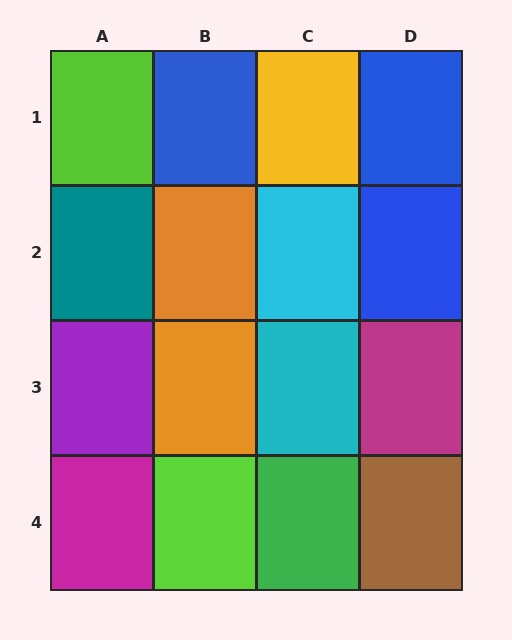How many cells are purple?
1 cell is purple.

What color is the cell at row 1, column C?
Yellow.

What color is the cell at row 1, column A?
Lime.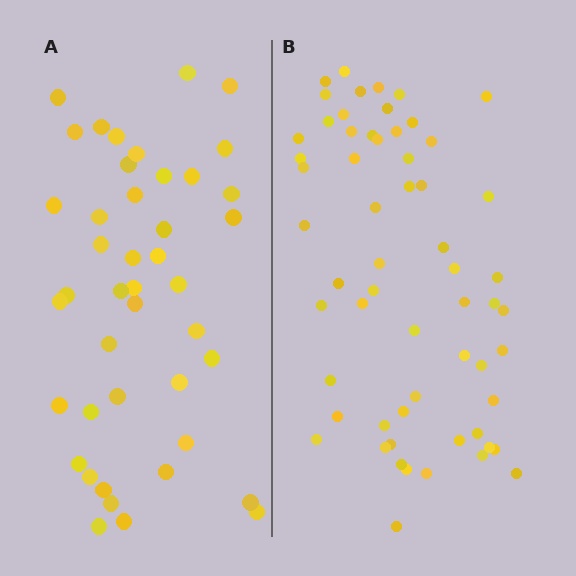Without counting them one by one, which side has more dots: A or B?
Region B (the right region) has more dots.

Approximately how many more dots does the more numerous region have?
Region B has approximately 15 more dots than region A.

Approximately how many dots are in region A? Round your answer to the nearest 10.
About 40 dots. (The exact count is 43, which rounds to 40.)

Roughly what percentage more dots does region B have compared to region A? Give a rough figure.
About 40% more.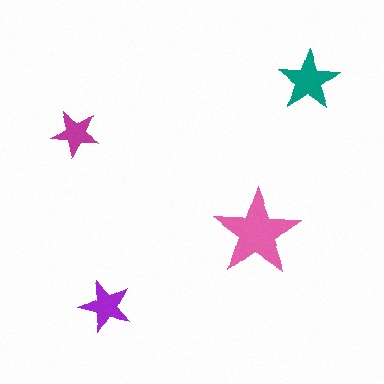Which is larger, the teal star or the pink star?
The pink one.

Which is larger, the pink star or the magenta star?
The pink one.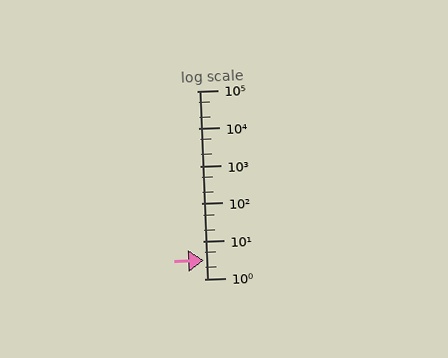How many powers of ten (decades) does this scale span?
The scale spans 5 decades, from 1 to 100000.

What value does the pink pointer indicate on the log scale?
The pointer indicates approximately 3.2.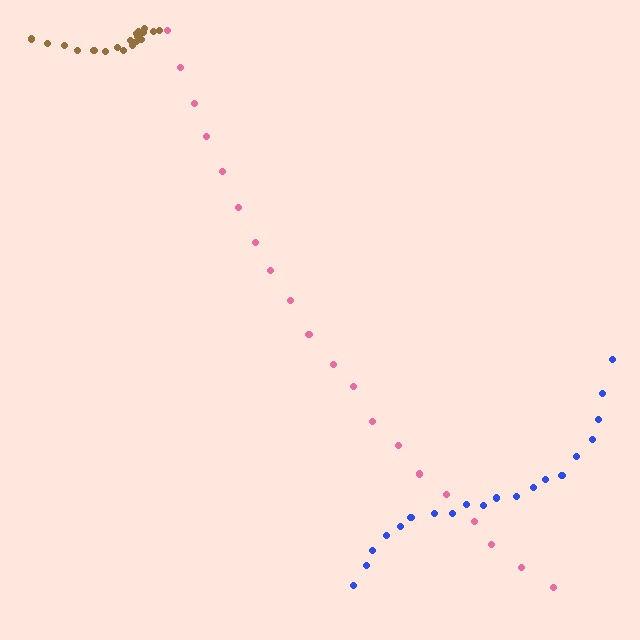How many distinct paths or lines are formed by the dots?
There are 3 distinct paths.